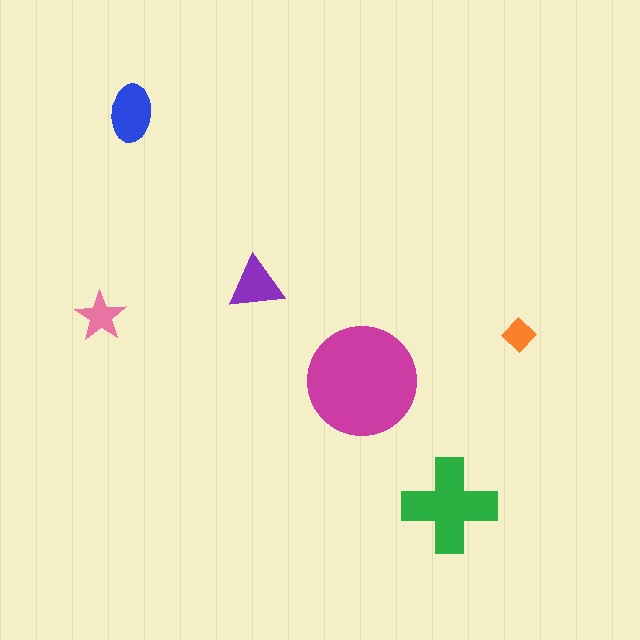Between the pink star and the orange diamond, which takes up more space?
The pink star.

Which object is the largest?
The magenta circle.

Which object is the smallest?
The orange diamond.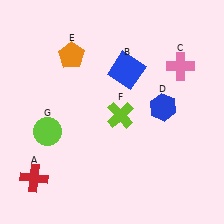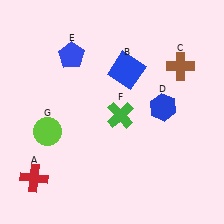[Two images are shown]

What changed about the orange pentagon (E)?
In Image 1, E is orange. In Image 2, it changed to blue.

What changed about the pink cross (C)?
In Image 1, C is pink. In Image 2, it changed to brown.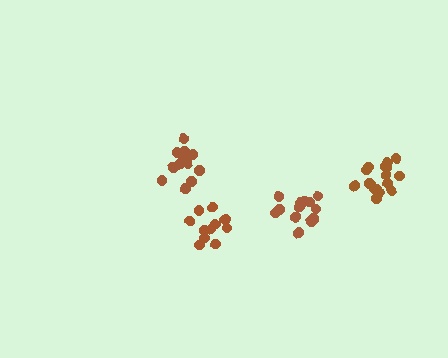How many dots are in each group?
Group 1: 14 dots, Group 2: 17 dots, Group 3: 13 dots, Group 4: 12 dots (56 total).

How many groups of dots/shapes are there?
There are 4 groups.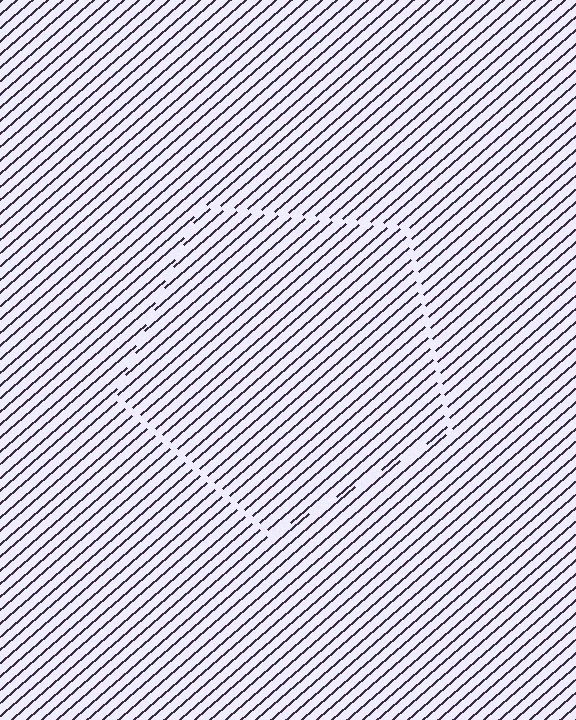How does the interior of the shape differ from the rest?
The interior of the shape contains the same grating, shifted by half a period — the contour is defined by the phase discontinuity where line-ends from the inner and outer gratings abut.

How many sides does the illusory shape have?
5 sides — the line-ends trace a pentagon.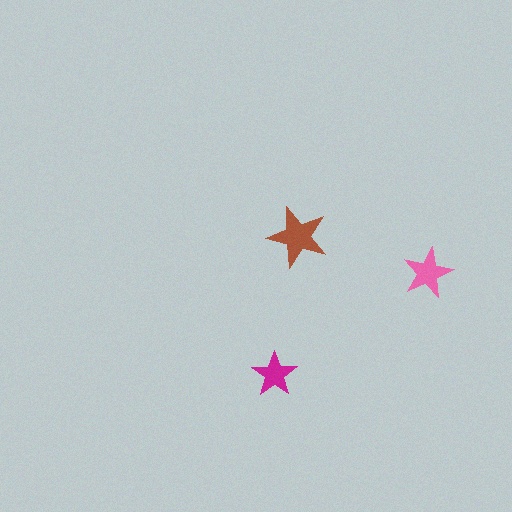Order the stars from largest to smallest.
the brown one, the pink one, the magenta one.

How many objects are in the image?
There are 3 objects in the image.